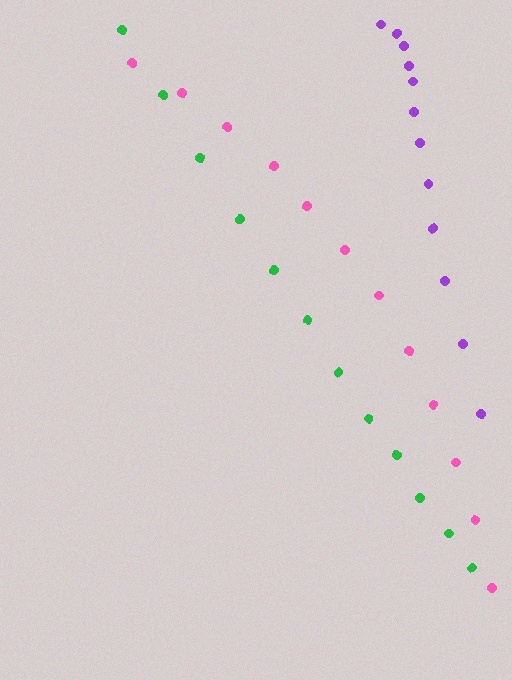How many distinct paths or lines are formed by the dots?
There are 3 distinct paths.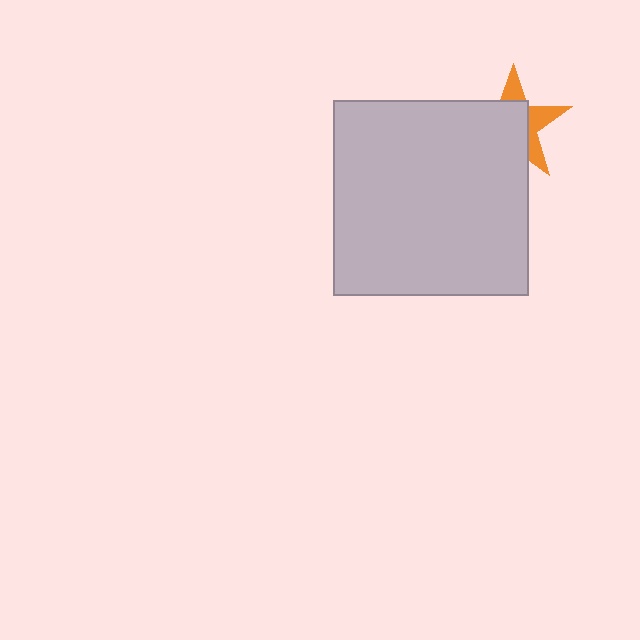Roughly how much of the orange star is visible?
A small part of it is visible (roughly 35%).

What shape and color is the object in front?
The object in front is a light gray square.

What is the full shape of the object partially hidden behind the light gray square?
The partially hidden object is an orange star.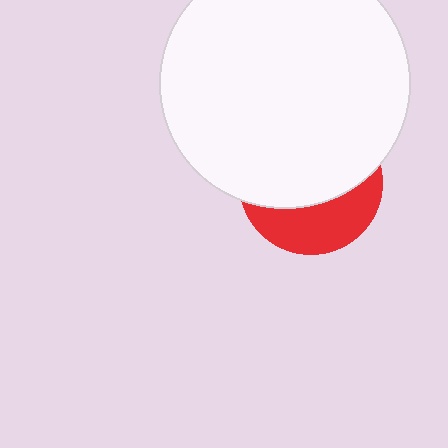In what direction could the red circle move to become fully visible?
The red circle could move down. That would shift it out from behind the white circle entirely.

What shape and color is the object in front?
The object in front is a white circle.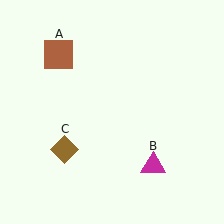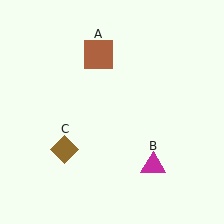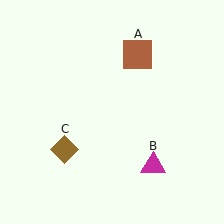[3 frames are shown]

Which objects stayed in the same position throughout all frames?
Magenta triangle (object B) and brown diamond (object C) remained stationary.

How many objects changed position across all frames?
1 object changed position: brown square (object A).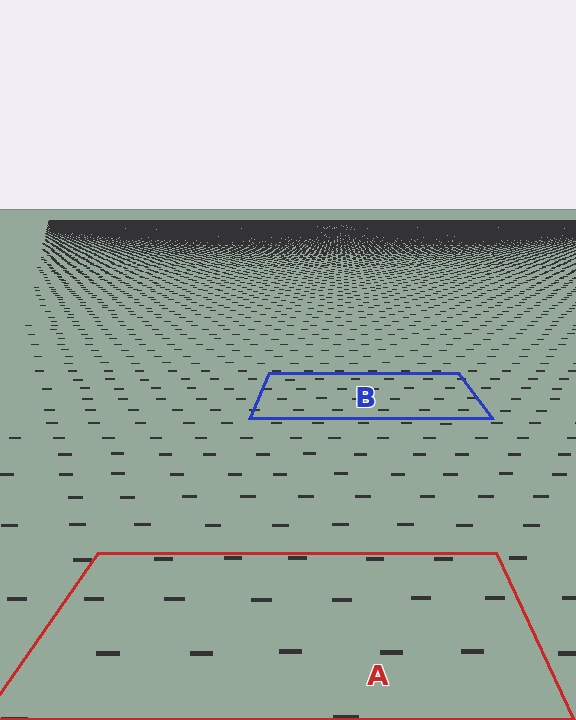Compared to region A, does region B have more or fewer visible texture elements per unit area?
Region B has more texture elements per unit area — they are packed more densely because it is farther away.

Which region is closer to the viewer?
Region A is closer. The texture elements there are larger and more spread out.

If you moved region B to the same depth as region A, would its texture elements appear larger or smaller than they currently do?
They would appear larger. At a closer depth, the same texture elements are projected at a bigger on-screen size.